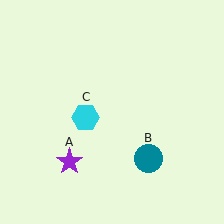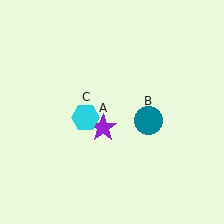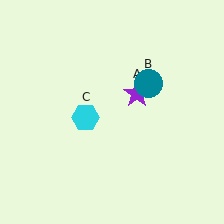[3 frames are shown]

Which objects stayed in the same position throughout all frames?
Cyan hexagon (object C) remained stationary.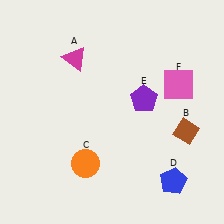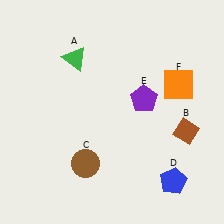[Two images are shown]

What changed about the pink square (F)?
In Image 1, F is pink. In Image 2, it changed to orange.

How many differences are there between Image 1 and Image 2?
There are 3 differences between the two images.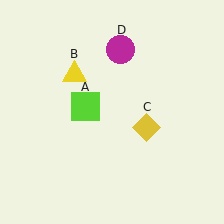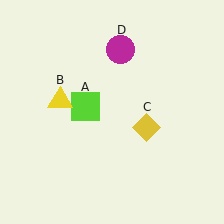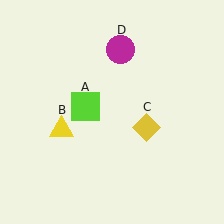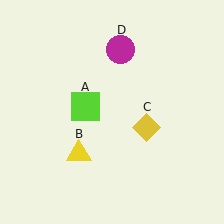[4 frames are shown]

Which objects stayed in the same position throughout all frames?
Lime square (object A) and yellow diamond (object C) and magenta circle (object D) remained stationary.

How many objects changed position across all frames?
1 object changed position: yellow triangle (object B).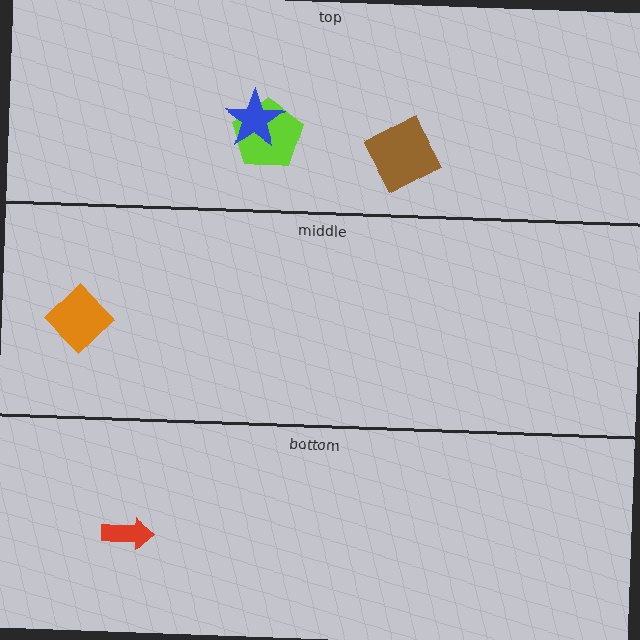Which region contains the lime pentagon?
The top region.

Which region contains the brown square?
The top region.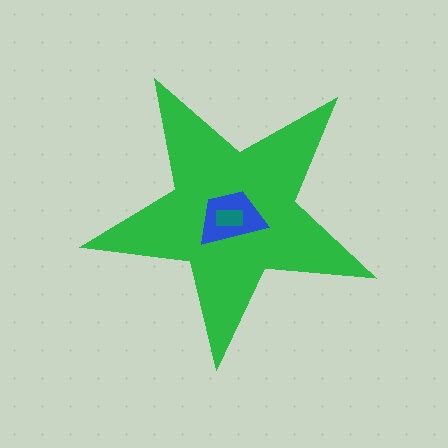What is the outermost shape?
The green star.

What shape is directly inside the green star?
The blue trapezoid.